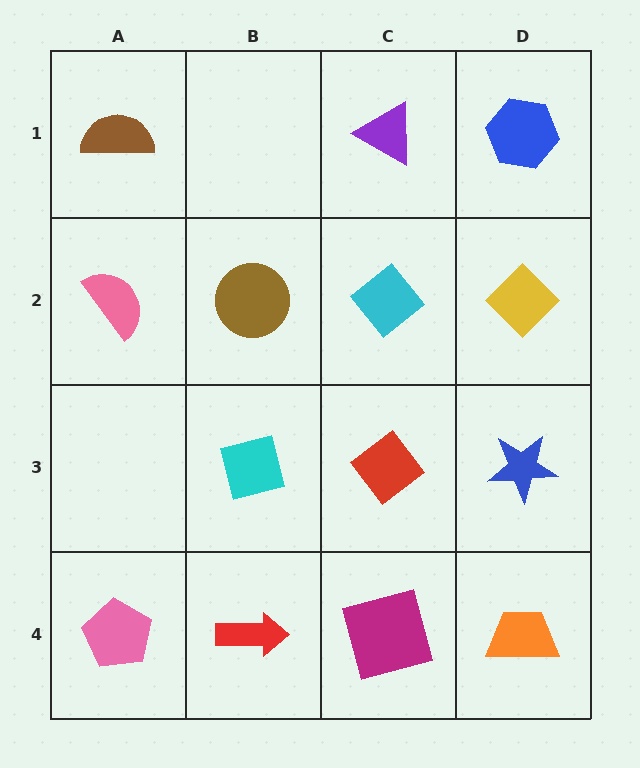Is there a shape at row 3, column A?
No, that cell is empty.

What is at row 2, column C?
A cyan diamond.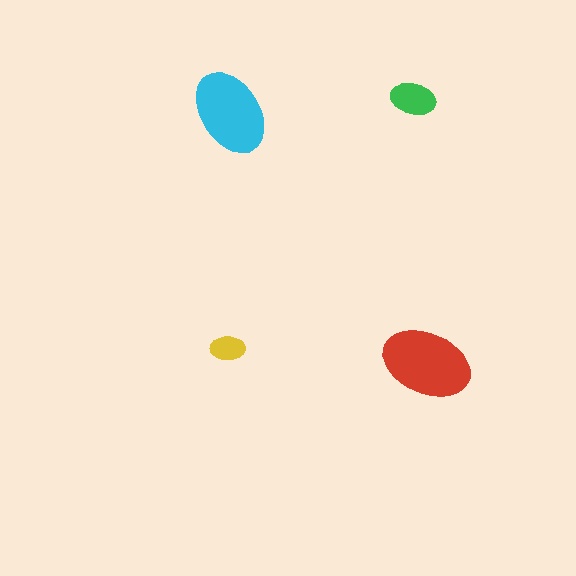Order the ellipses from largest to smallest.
the red one, the cyan one, the green one, the yellow one.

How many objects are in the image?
There are 4 objects in the image.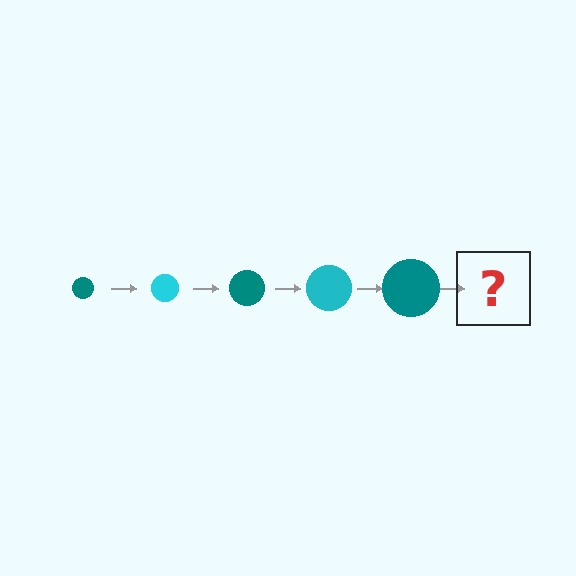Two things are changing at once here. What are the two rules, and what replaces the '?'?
The two rules are that the circle grows larger each step and the color cycles through teal and cyan. The '?' should be a cyan circle, larger than the previous one.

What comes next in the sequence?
The next element should be a cyan circle, larger than the previous one.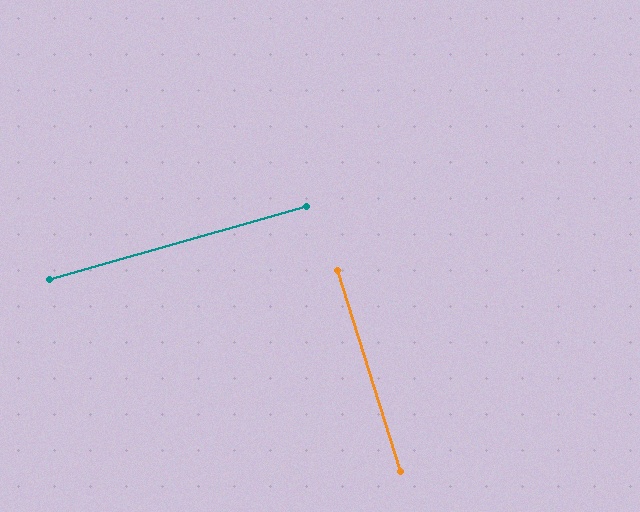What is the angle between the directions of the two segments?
Approximately 88 degrees.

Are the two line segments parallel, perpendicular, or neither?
Perpendicular — they meet at approximately 88°.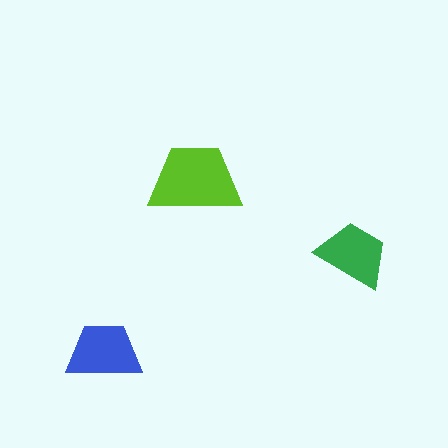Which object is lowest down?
The blue trapezoid is bottommost.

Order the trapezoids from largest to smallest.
the lime one, the blue one, the green one.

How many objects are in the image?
There are 3 objects in the image.